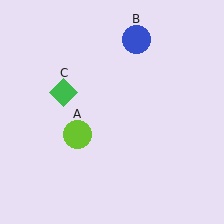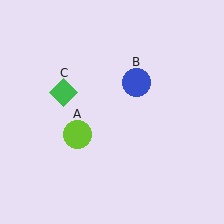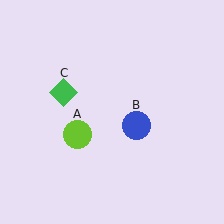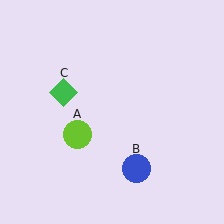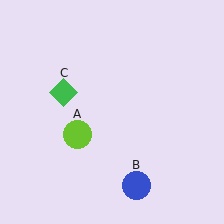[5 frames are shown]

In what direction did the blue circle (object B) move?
The blue circle (object B) moved down.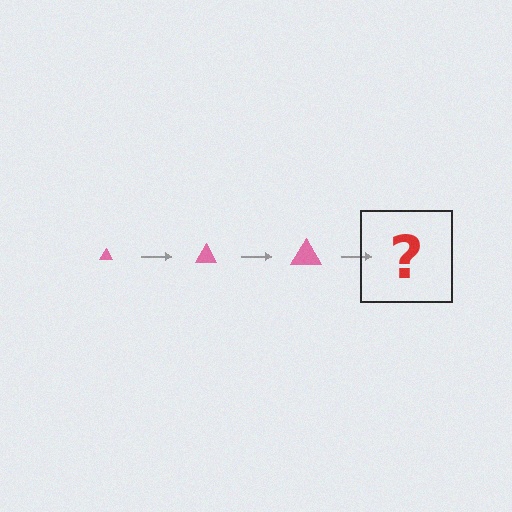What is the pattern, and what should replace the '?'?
The pattern is that the triangle gets progressively larger each step. The '?' should be a pink triangle, larger than the previous one.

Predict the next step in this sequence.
The next step is a pink triangle, larger than the previous one.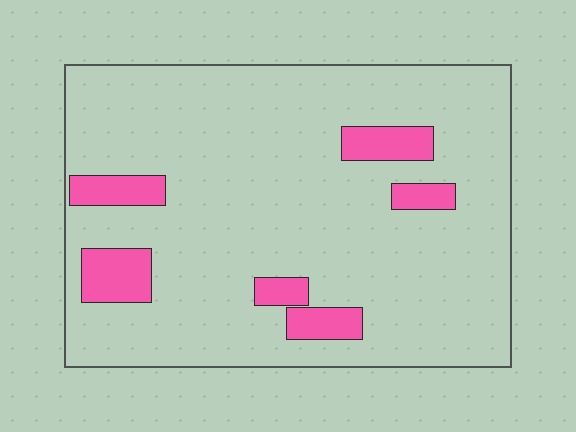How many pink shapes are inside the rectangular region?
6.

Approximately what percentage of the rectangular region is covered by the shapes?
Approximately 10%.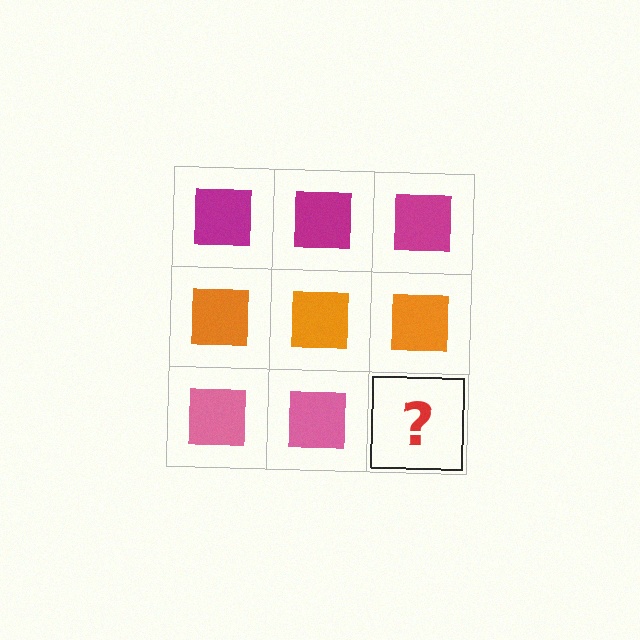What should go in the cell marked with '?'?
The missing cell should contain a pink square.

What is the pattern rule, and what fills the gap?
The rule is that each row has a consistent color. The gap should be filled with a pink square.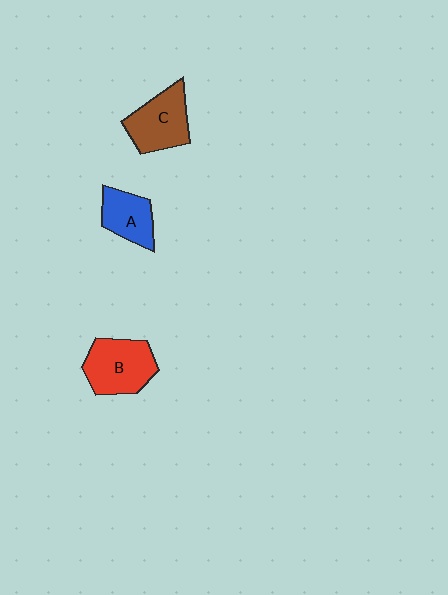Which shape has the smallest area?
Shape A (blue).